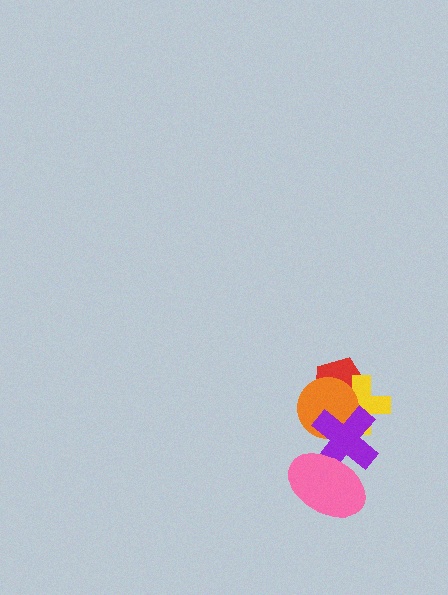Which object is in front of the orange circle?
The purple cross is in front of the orange circle.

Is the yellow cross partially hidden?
Yes, it is partially covered by another shape.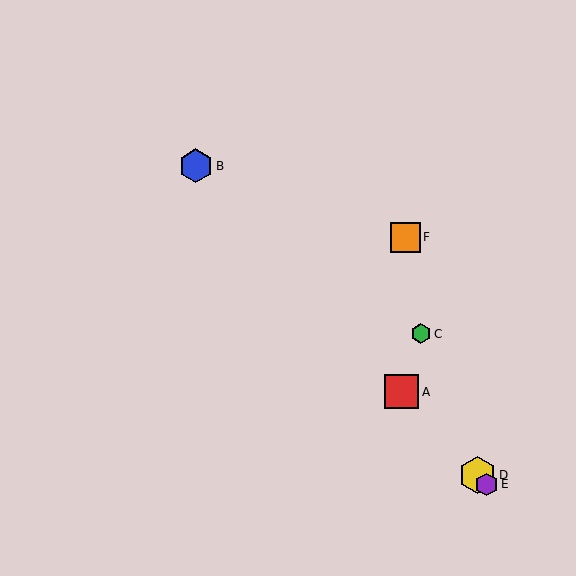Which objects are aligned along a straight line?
Objects A, B, D, E are aligned along a straight line.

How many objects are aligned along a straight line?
4 objects (A, B, D, E) are aligned along a straight line.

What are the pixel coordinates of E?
Object E is at (487, 484).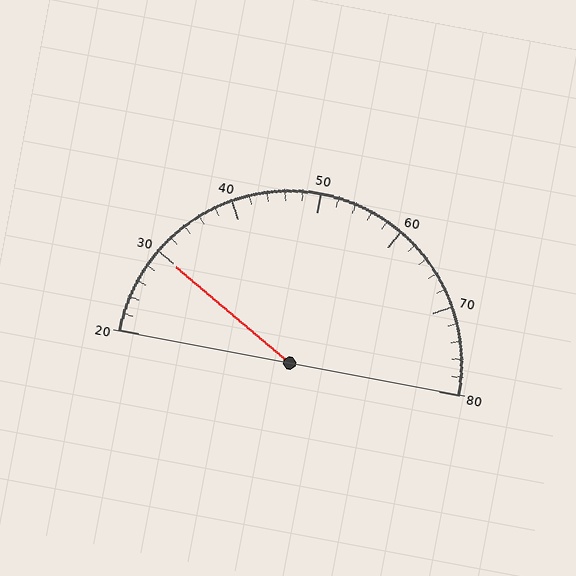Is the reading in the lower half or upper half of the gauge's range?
The reading is in the lower half of the range (20 to 80).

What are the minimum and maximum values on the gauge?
The gauge ranges from 20 to 80.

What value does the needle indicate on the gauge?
The needle indicates approximately 30.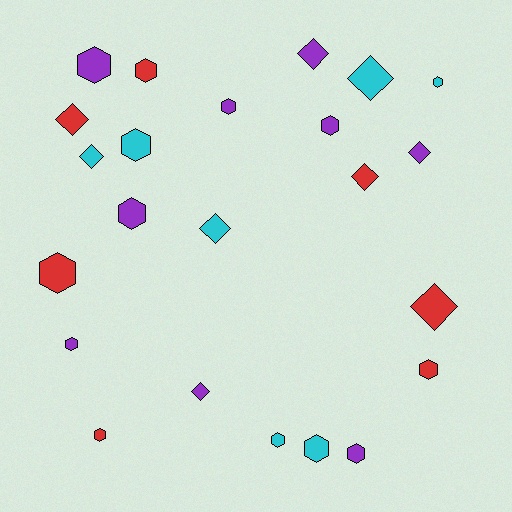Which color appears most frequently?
Purple, with 9 objects.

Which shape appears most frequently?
Hexagon, with 14 objects.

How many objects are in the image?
There are 23 objects.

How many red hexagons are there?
There are 4 red hexagons.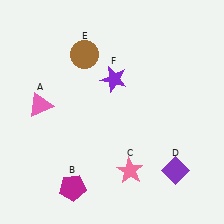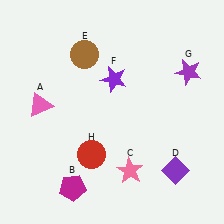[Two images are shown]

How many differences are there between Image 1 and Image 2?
There are 2 differences between the two images.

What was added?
A purple star (G), a red circle (H) were added in Image 2.